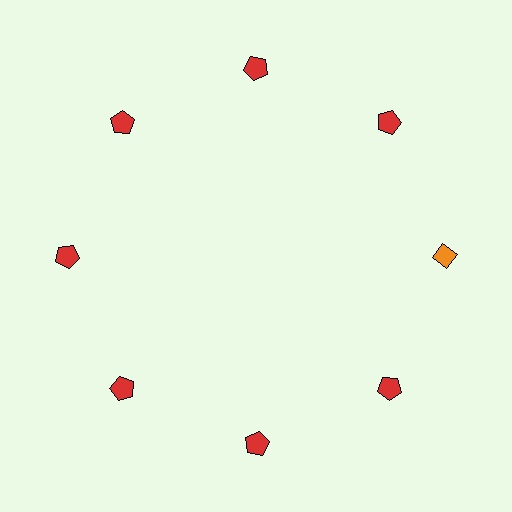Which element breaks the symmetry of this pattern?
The orange diamond at roughly the 3 o'clock position breaks the symmetry. All other shapes are red pentagons.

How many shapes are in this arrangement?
There are 8 shapes arranged in a ring pattern.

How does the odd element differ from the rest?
It differs in both color (orange instead of red) and shape (diamond instead of pentagon).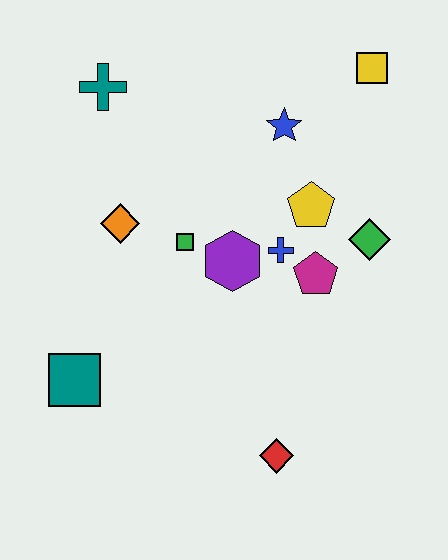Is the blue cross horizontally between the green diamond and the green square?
Yes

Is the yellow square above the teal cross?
Yes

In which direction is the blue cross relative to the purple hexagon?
The blue cross is to the right of the purple hexagon.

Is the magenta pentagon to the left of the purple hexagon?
No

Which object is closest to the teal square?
The orange diamond is closest to the teal square.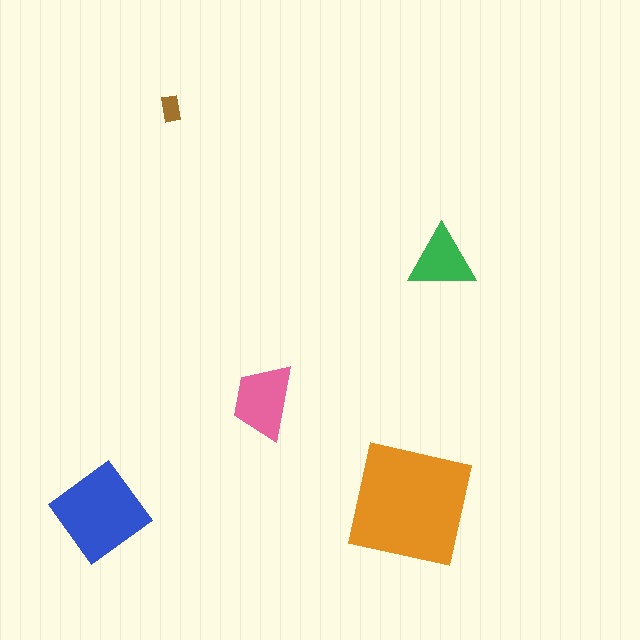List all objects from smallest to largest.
The brown rectangle, the green triangle, the pink trapezoid, the blue diamond, the orange square.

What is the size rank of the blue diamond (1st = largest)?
2nd.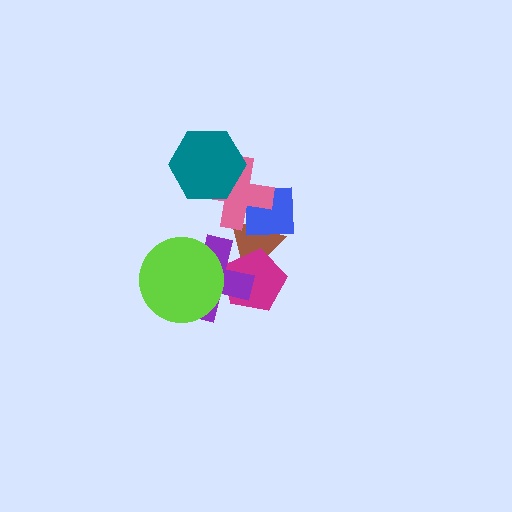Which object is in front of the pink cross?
The teal hexagon is in front of the pink cross.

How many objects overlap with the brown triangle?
4 objects overlap with the brown triangle.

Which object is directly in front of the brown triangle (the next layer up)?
The blue square is directly in front of the brown triangle.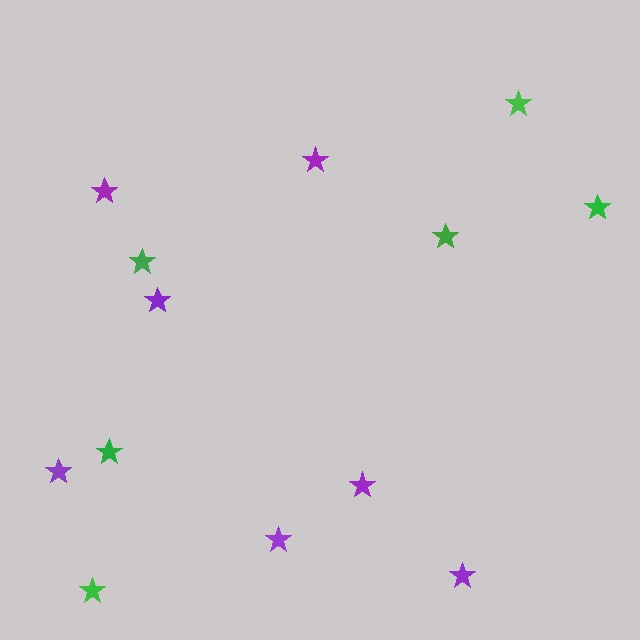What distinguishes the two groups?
There are 2 groups: one group of purple stars (7) and one group of green stars (6).